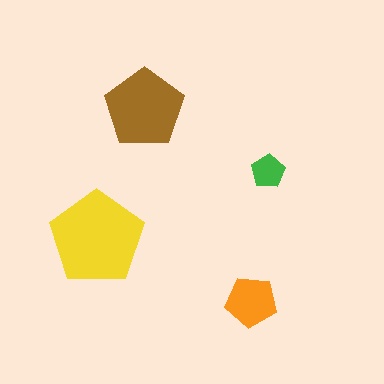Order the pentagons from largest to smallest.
the yellow one, the brown one, the orange one, the green one.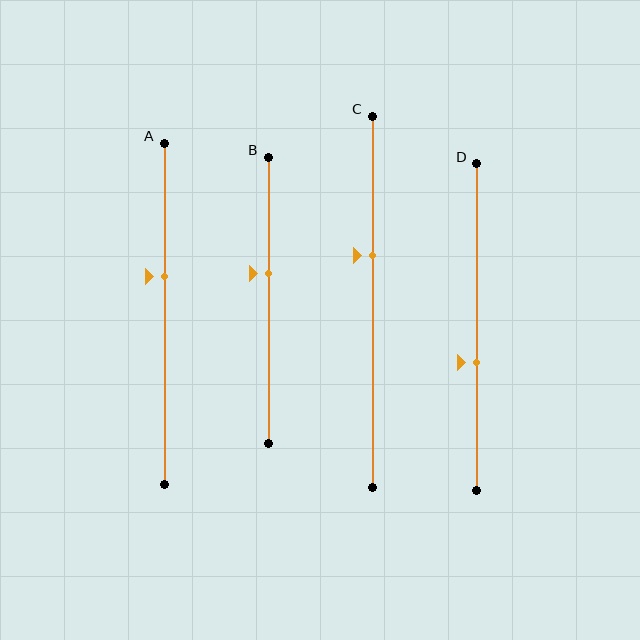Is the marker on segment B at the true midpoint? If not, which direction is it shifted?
No, the marker on segment B is shifted upward by about 9% of the segment length.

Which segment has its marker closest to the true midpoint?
Segment B has its marker closest to the true midpoint.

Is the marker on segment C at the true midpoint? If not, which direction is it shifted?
No, the marker on segment C is shifted upward by about 13% of the segment length.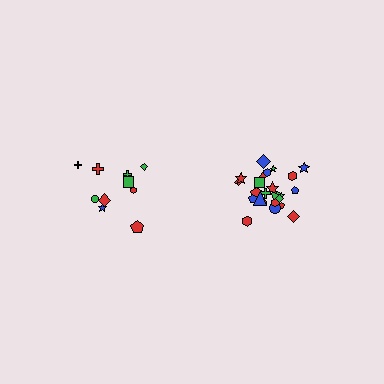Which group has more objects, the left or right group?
The right group.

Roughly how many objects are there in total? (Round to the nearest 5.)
Roughly 35 objects in total.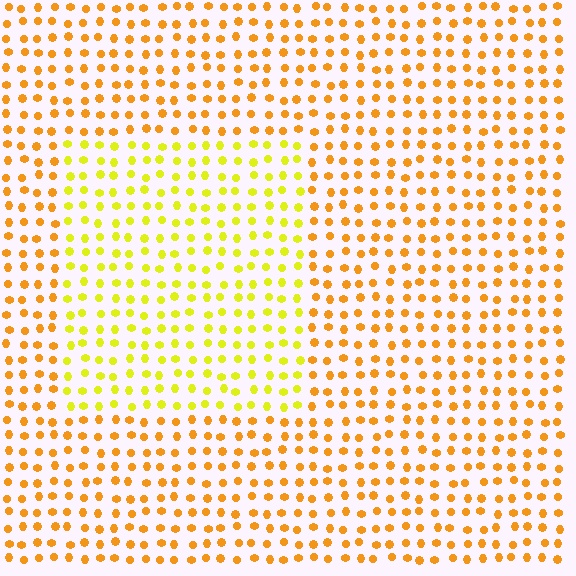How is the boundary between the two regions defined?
The boundary is defined purely by a slight shift in hue (about 31 degrees). Spacing, size, and orientation are identical on both sides.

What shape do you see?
I see a rectangle.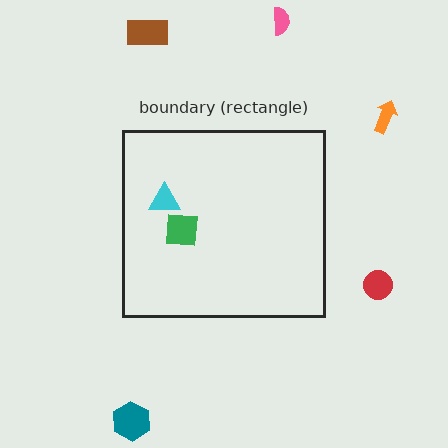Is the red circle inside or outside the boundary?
Outside.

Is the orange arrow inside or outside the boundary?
Outside.